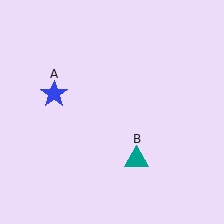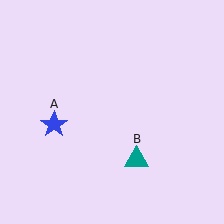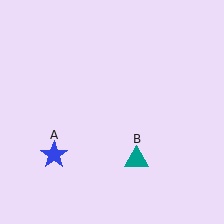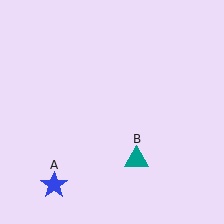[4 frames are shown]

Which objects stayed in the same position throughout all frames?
Teal triangle (object B) remained stationary.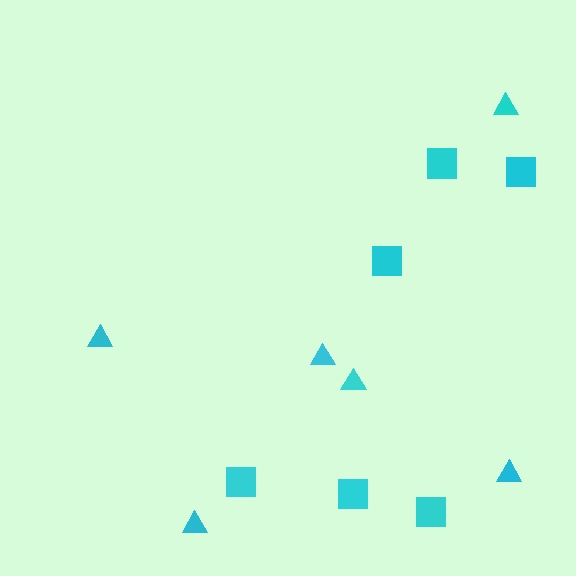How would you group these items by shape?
There are 2 groups: one group of triangles (6) and one group of squares (6).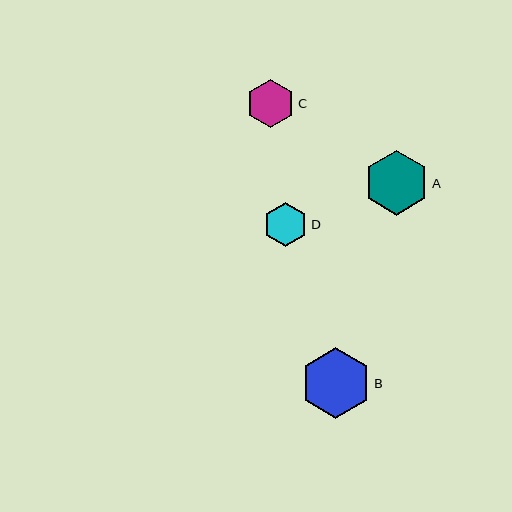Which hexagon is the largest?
Hexagon B is the largest with a size of approximately 70 pixels.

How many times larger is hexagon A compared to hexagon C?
Hexagon A is approximately 1.3 times the size of hexagon C.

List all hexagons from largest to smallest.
From largest to smallest: B, A, C, D.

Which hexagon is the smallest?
Hexagon D is the smallest with a size of approximately 44 pixels.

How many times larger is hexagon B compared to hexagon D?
Hexagon B is approximately 1.6 times the size of hexagon D.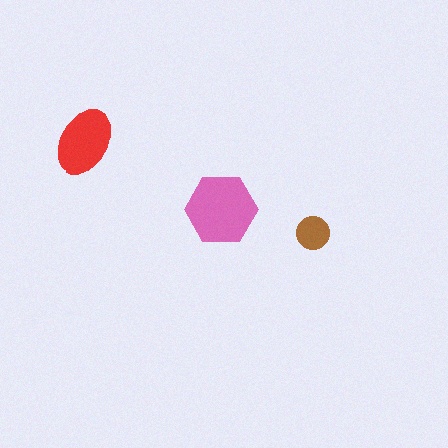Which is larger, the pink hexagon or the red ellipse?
The pink hexagon.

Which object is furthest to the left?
The red ellipse is leftmost.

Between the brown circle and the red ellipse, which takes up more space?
The red ellipse.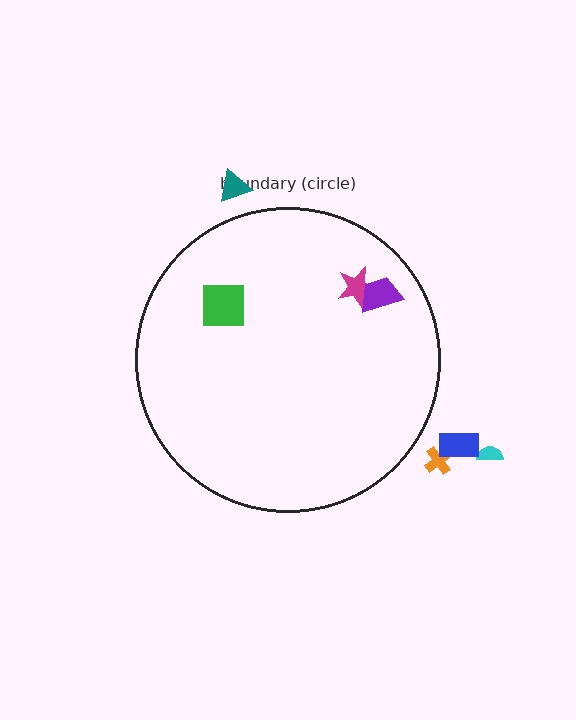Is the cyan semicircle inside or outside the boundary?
Outside.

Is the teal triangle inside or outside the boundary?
Outside.